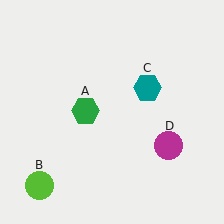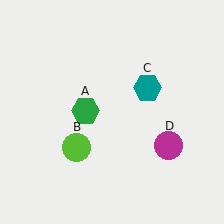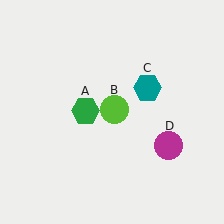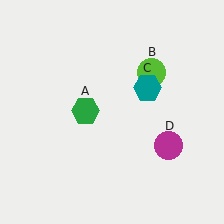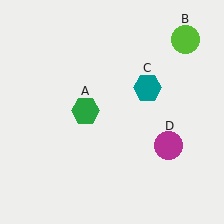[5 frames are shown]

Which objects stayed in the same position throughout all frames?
Green hexagon (object A) and teal hexagon (object C) and magenta circle (object D) remained stationary.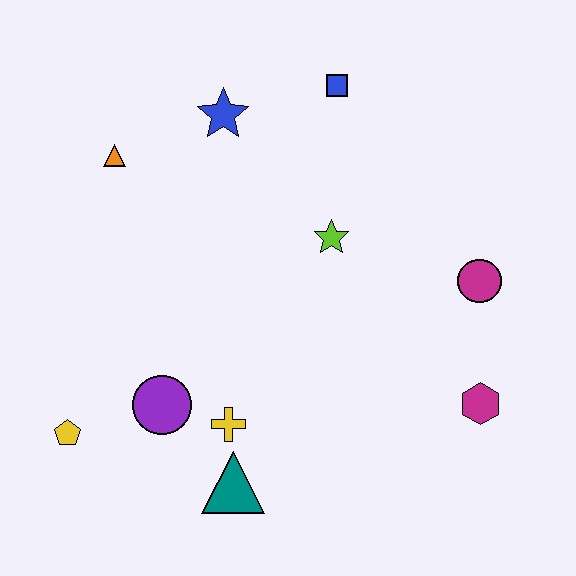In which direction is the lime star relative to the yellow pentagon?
The lime star is to the right of the yellow pentagon.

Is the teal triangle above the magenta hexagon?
No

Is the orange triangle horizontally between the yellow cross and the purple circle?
No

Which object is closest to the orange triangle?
The blue star is closest to the orange triangle.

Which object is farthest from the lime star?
The yellow pentagon is farthest from the lime star.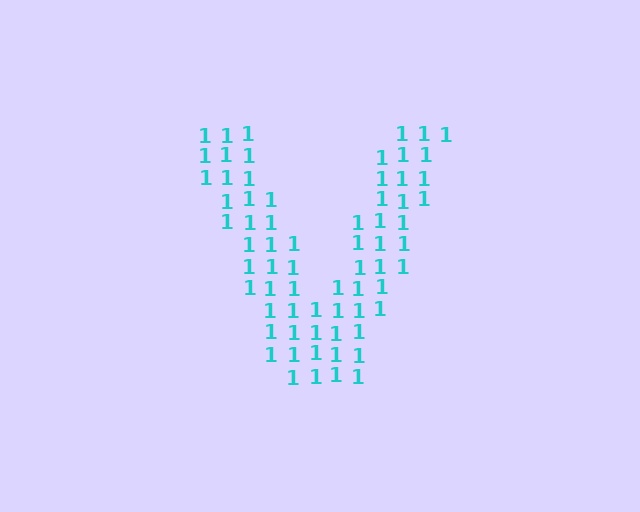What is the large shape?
The large shape is the letter V.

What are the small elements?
The small elements are digit 1's.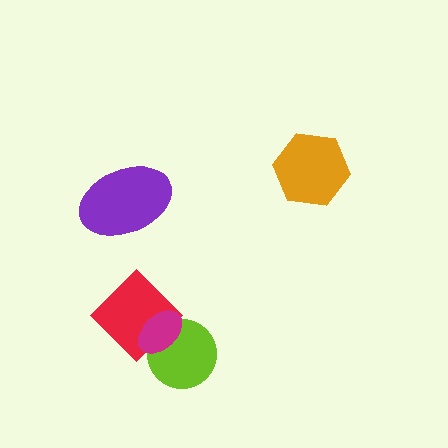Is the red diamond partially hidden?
Yes, it is partially covered by another shape.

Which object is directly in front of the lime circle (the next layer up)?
The red diamond is directly in front of the lime circle.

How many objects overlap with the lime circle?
2 objects overlap with the lime circle.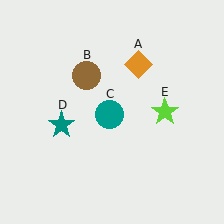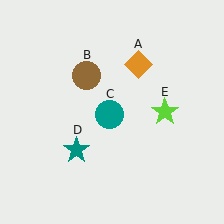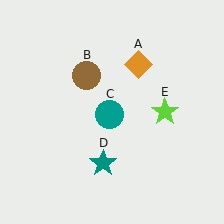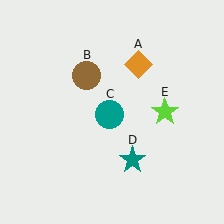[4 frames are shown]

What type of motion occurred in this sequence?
The teal star (object D) rotated counterclockwise around the center of the scene.